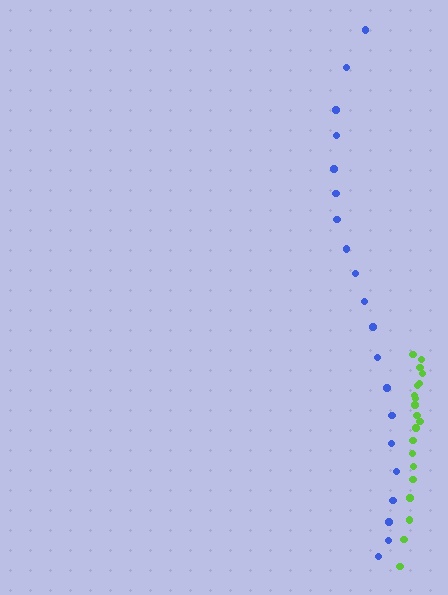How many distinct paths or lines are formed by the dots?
There are 2 distinct paths.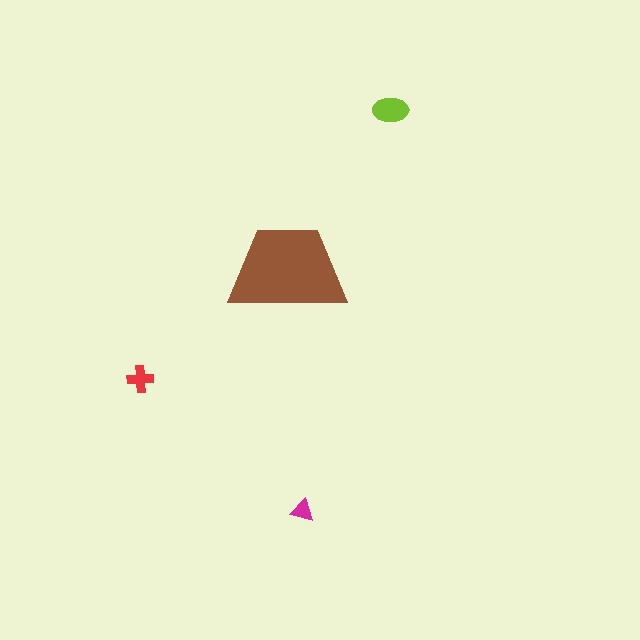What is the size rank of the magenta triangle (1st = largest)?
4th.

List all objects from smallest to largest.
The magenta triangle, the red cross, the lime ellipse, the brown trapezoid.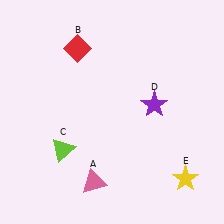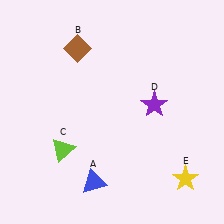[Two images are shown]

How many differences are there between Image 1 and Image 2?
There are 2 differences between the two images.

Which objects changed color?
A changed from pink to blue. B changed from red to brown.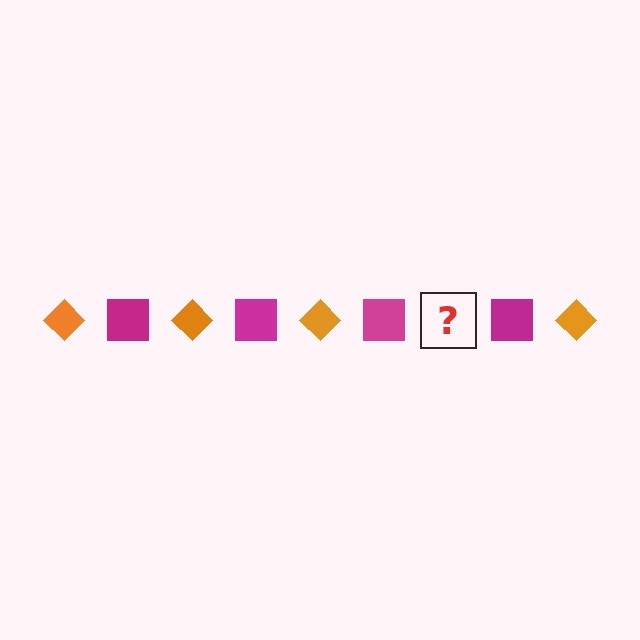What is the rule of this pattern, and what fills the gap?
The rule is that the pattern alternates between orange diamond and magenta square. The gap should be filled with an orange diamond.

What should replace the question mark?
The question mark should be replaced with an orange diamond.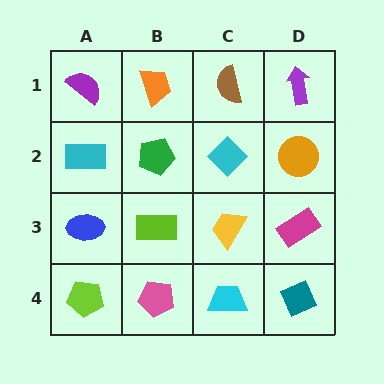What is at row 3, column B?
A lime rectangle.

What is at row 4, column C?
A cyan trapezoid.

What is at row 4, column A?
A lime pentagon.